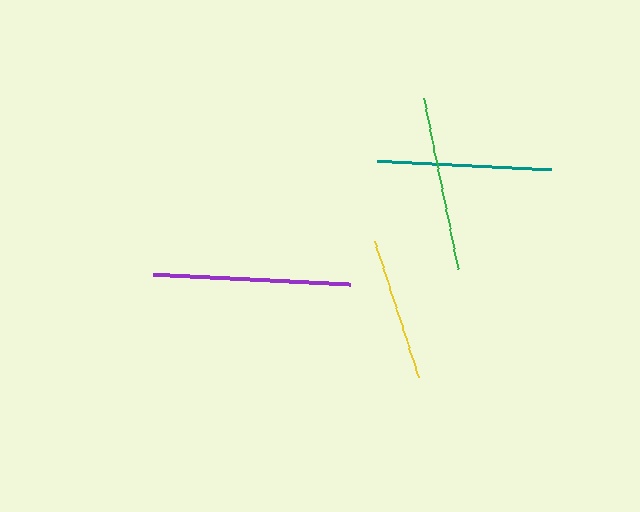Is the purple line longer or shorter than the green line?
The purple line is longer than the green line.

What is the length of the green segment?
The green segment is approximately 174 pixels long.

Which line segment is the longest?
The purple line is the longest at approximately 197 pixels.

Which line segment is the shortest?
The yellow line is the shortest at approximately 143 pixels.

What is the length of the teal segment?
The teal segment is approximately 174 pixels long.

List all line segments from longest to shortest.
From longest to shortest: purple, green, teal, yellow.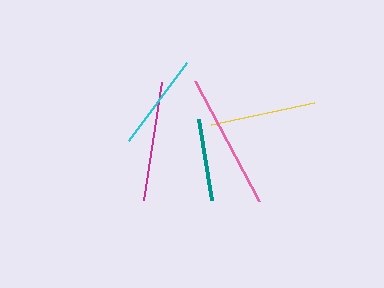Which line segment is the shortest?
The teal line is the shortest at approximately 82 pixels.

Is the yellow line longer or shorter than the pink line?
The pink line is longer than the yellow line.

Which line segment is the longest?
The pink line is the longest at approximately 136 pixels.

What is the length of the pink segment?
The pink segment is approximately 136 pixels long.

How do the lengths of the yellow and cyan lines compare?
The yellow and cyan lines are approximately the same length.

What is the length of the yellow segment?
The yellow segment is approximately 106 pixels long.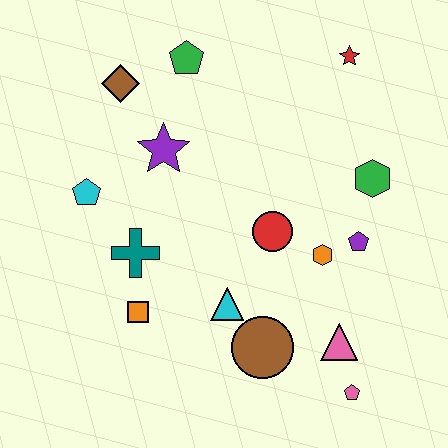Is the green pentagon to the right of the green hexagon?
No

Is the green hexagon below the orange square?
No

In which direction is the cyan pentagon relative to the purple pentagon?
The cyan pentagon is to the left of the purple pentagon.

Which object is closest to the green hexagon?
The purple pentagon is closest to the green hexagon.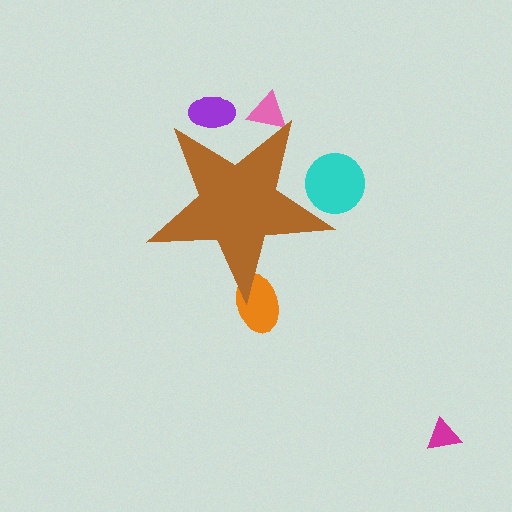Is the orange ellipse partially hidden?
Yes, the orange ellipse is partially hidden behind the brown star.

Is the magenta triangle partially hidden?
No, the magenta triangle is fully visible.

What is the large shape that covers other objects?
A brown star.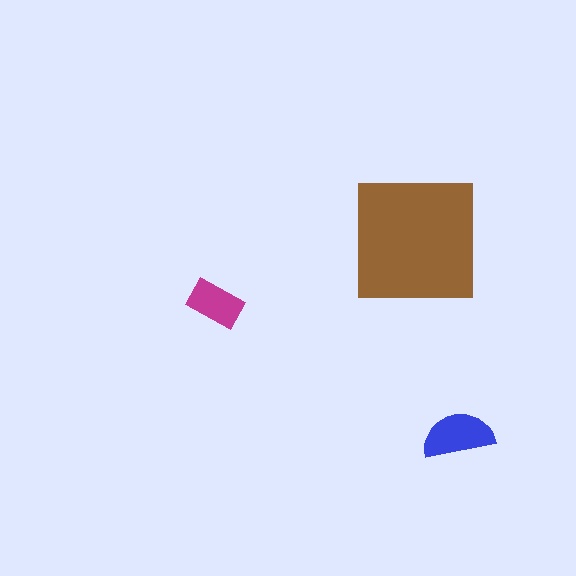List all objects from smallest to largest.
The magenta rectangle, the blue semicircle, the brown square.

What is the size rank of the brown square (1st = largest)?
1st.